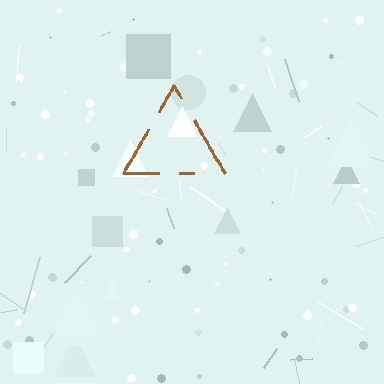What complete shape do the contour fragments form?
The contour fragments form a triangle.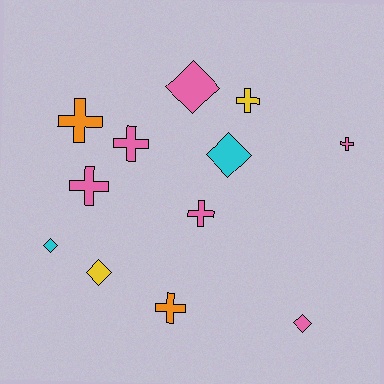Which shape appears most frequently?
Cross, with 7 objects.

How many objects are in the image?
There are 12 objects.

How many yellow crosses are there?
There is 1 yellow cross.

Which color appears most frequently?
Pink, with 6 objects.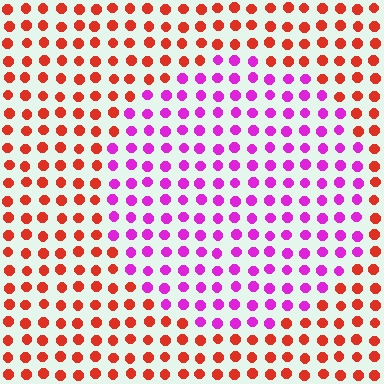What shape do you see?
I see a circle.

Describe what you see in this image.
The image is filled with small red elements in a uniform arrangement. A circle-shaped region is visible where the elements are tinted to a slightly different hue, forming a subtle color boundary.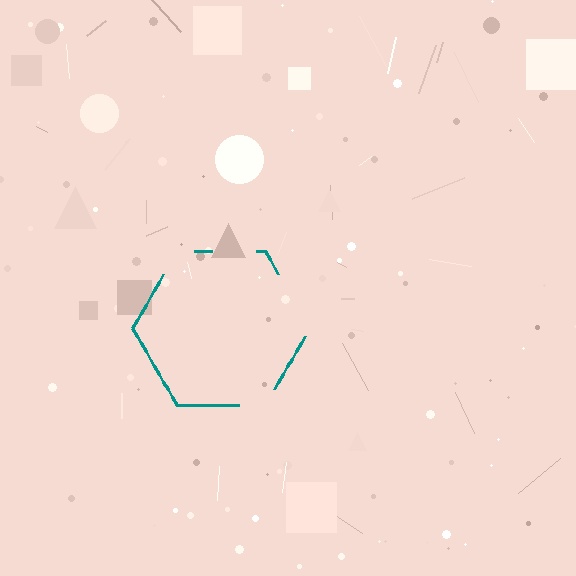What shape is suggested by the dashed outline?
The dashed outline suggests a hexagon.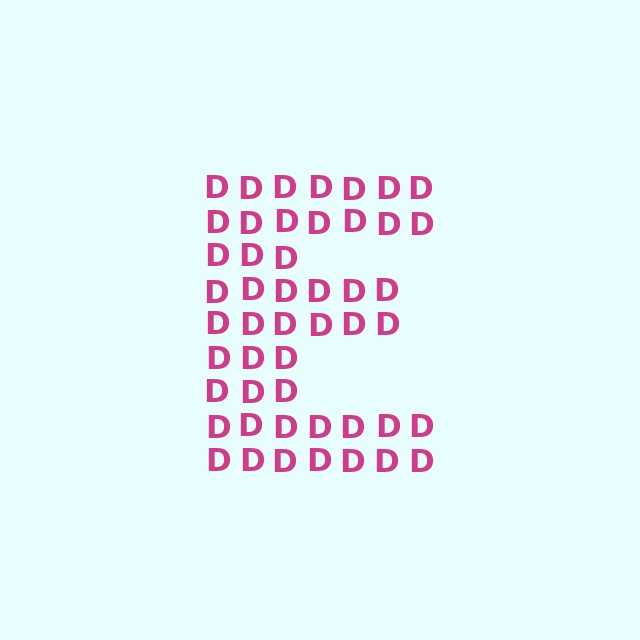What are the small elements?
The small elements are letter D's.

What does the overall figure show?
The overall figure shows the letter E.